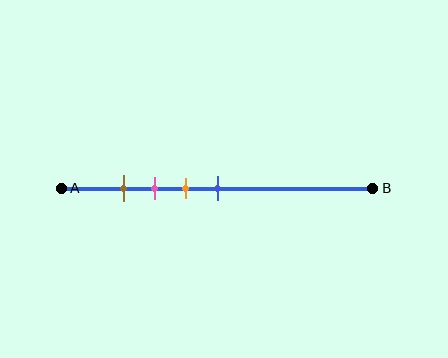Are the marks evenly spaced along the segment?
Yes, the marks are approximately evenly spaced.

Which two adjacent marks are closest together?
The brown and pink marks are the closest adjacent pair.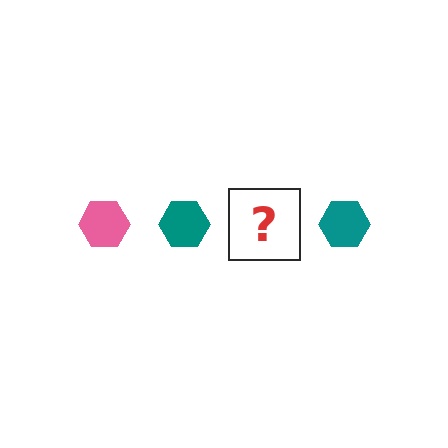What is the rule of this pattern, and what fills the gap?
The rule is that the pattern cycles through pink, teal hexagons. The gap should be filled with a pink hexagon.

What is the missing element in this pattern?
The missing element is a pink hexagon.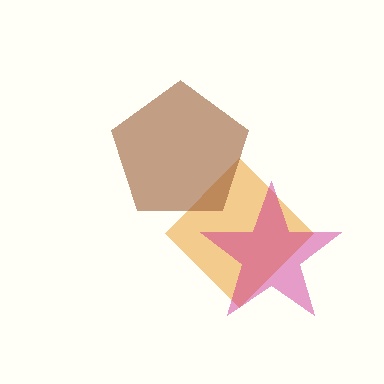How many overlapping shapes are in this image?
There are 3 overlapping shapes in the image.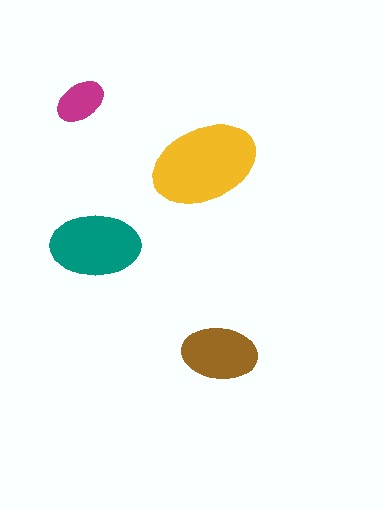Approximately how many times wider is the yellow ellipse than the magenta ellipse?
About 2 times wider.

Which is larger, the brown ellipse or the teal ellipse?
The teal one.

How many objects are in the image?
There are 4 objects in the image.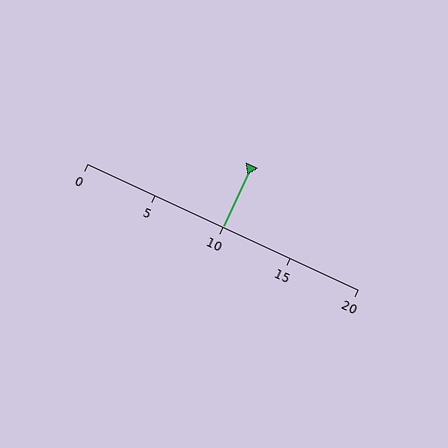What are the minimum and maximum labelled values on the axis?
The axis runs from 0 to 20.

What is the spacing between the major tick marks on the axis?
The major ticks are spaced 5 apart.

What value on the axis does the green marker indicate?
The marker indicates approximately 10.